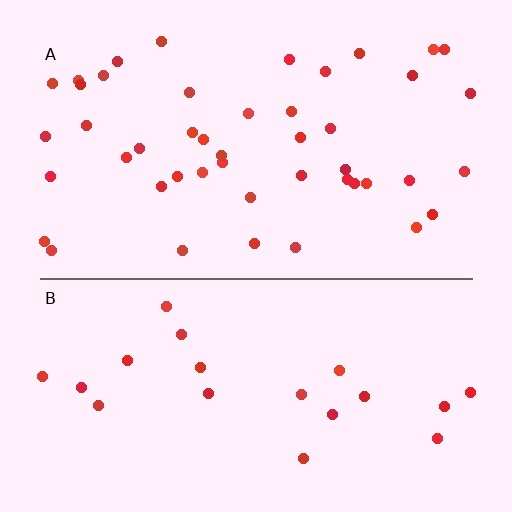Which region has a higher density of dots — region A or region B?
A (the top).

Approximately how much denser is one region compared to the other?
Approximately 2.3× — region A over region B.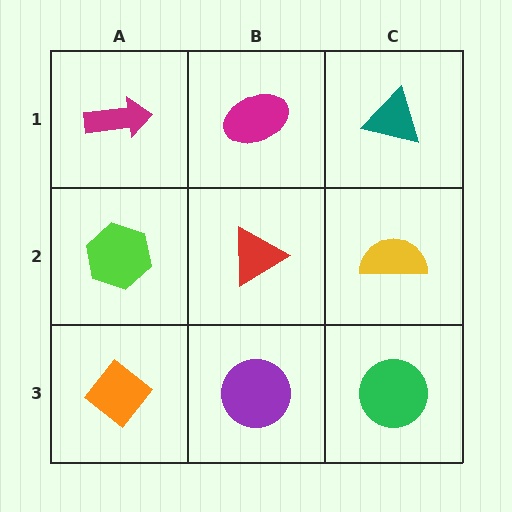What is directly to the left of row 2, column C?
A red triangle.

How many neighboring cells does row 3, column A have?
2.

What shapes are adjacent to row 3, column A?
A lime hexagon (row 2, column A), a purple circle (row 3, column B).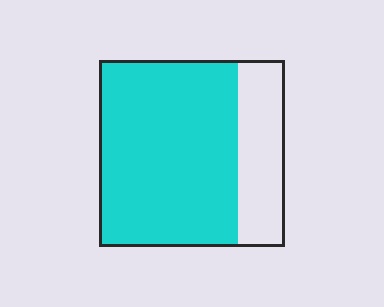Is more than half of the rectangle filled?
Yes.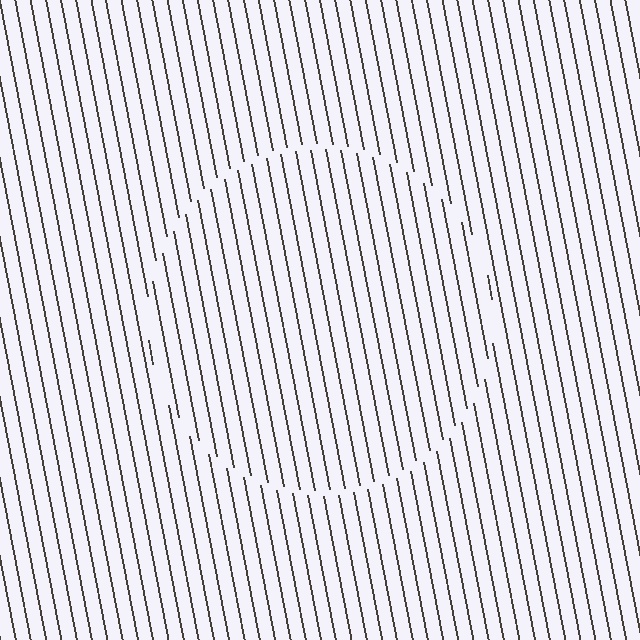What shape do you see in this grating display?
An illusory circle. The interior of the shape contains the same grating, shifted by half a period — the contour is defined by the phase discontinuity where line-ends from the inner and outer gratings abut.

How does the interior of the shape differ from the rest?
The interior of the shape contains the same grating, shifted by half a period — the contour is defined by the phase discontinuity where line-ends from the inner and outer gratings abut.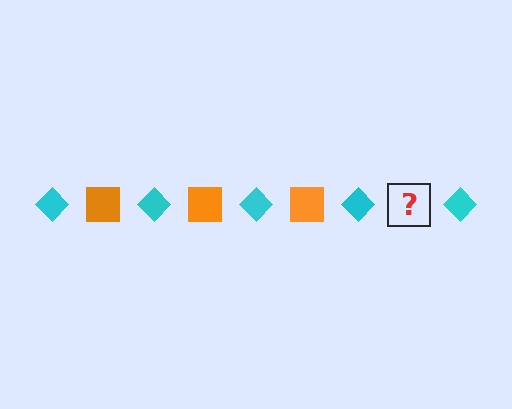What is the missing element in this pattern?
The missing element is an orange square.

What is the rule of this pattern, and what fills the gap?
The rule is that the pattern alternates between cyan diamond and orange square. The gap should be filled with an orange square.